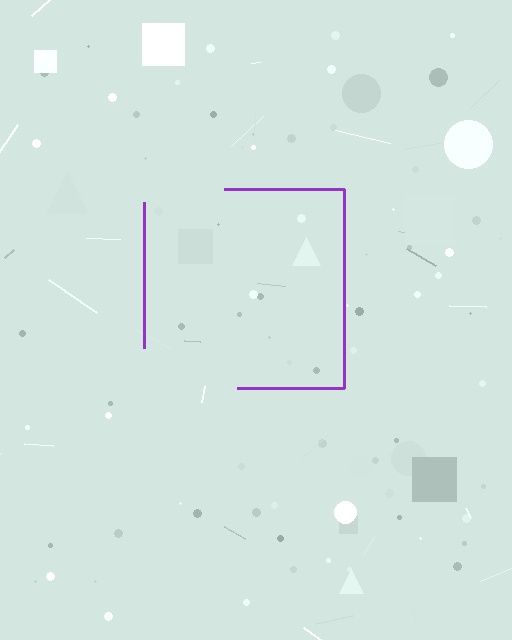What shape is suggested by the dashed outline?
The dashed outline suggests a square.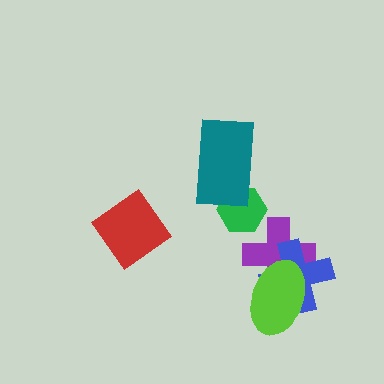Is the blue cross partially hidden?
Yes, it is partially covered by another shape.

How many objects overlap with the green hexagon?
1 object overlaps with the green hexagon.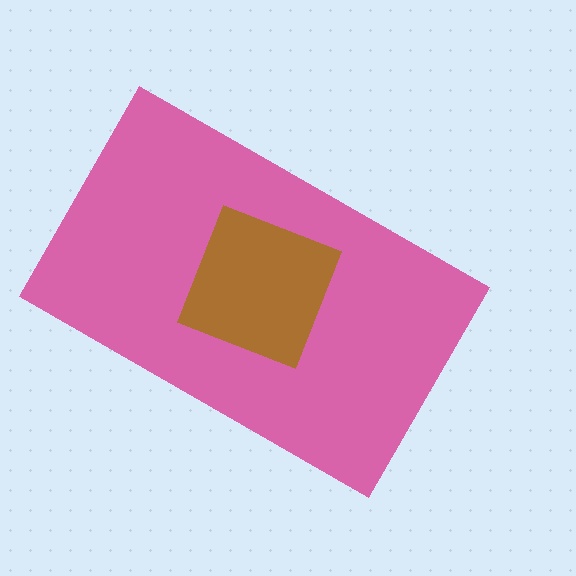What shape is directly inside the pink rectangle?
The brown square.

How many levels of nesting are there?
2.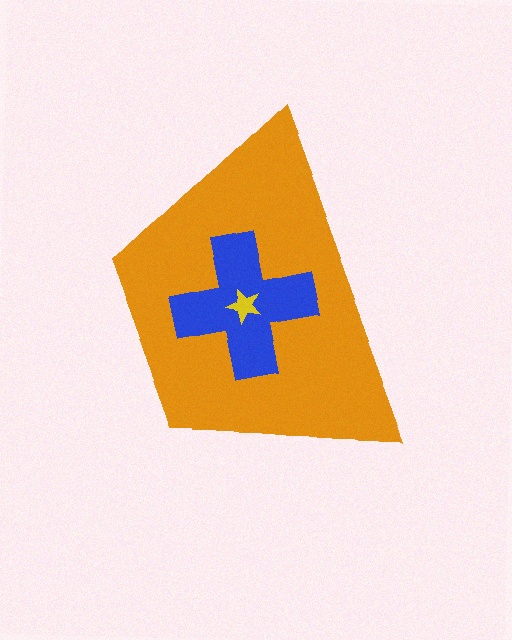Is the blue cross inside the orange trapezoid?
Yes.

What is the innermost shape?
The yellow star.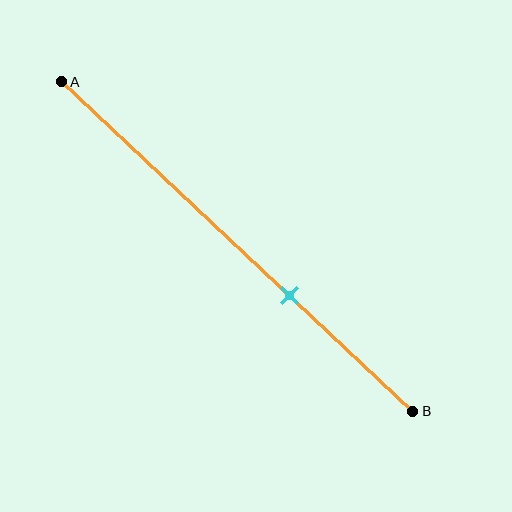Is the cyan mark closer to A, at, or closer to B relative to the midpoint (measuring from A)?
The cyan mark is closer to point B than the midpoint of segment AB.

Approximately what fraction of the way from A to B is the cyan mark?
The cyan mark is approximately 65% of the way from A to B.